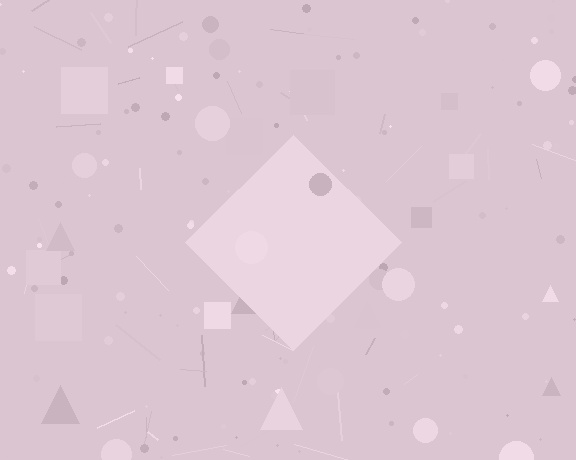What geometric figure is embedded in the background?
A diamond is embedded in the background.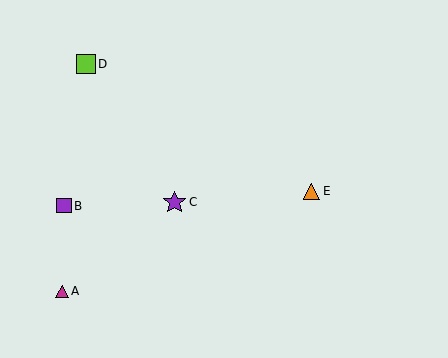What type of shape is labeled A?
Shape A is a magenta triangle.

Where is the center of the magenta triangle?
The center of the magenta triangle is at (62, 291).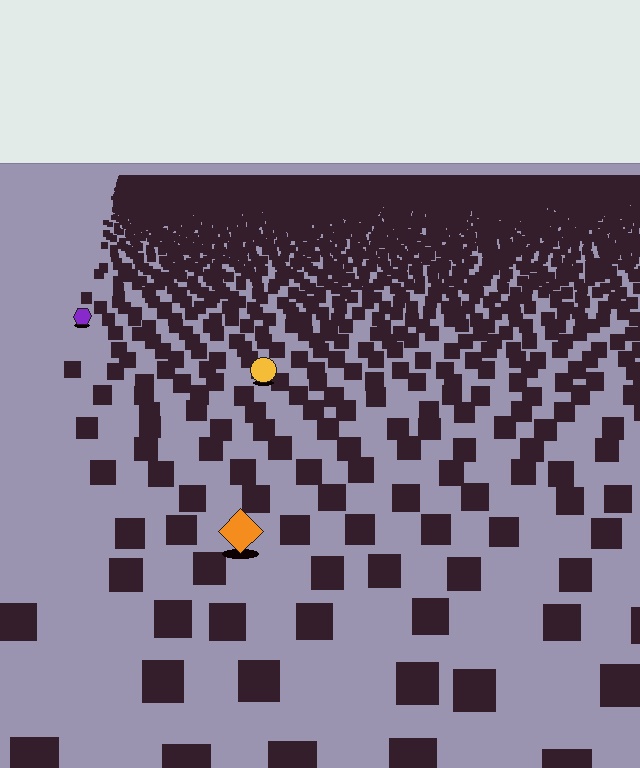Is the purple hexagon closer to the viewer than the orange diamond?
No. The orange diamond is closer — you can tell from the texture gradient: the ground texture is coarser near it.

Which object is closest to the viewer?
The orange diamond is closest. The texture marks near it are larger and more spread out.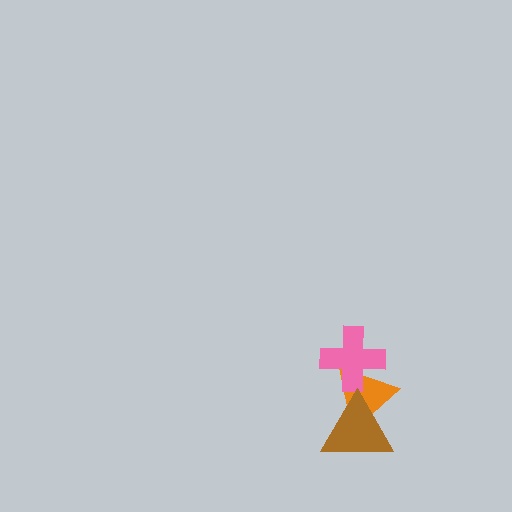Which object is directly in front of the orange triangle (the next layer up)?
The pink cross is directly in front of the orange triangle.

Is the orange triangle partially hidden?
Yes, it is partially covered by another shape.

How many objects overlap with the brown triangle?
1 object overlaps with the brown triangle.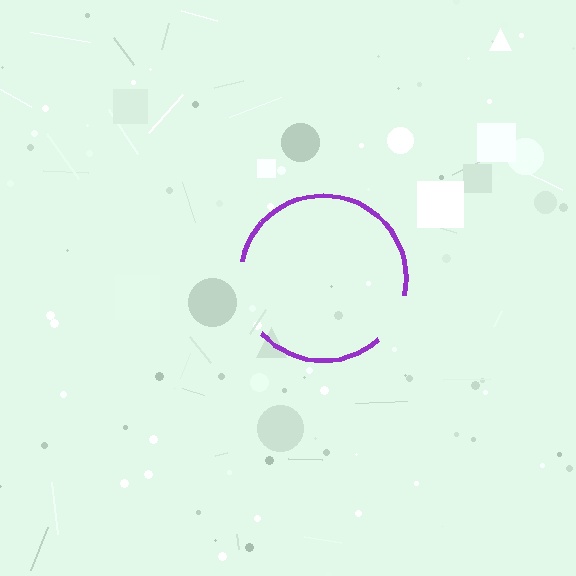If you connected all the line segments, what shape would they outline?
They would outline a circle.